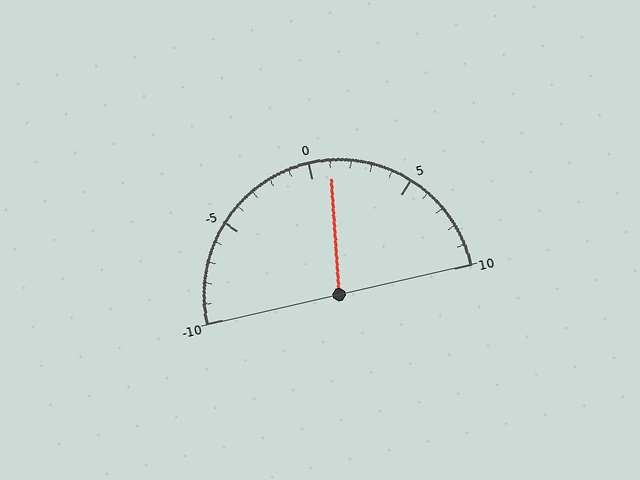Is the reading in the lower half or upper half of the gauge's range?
The reading is in the upper half of the range (-10 to 10).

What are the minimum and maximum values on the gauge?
The gauge ranges from -10 to 10.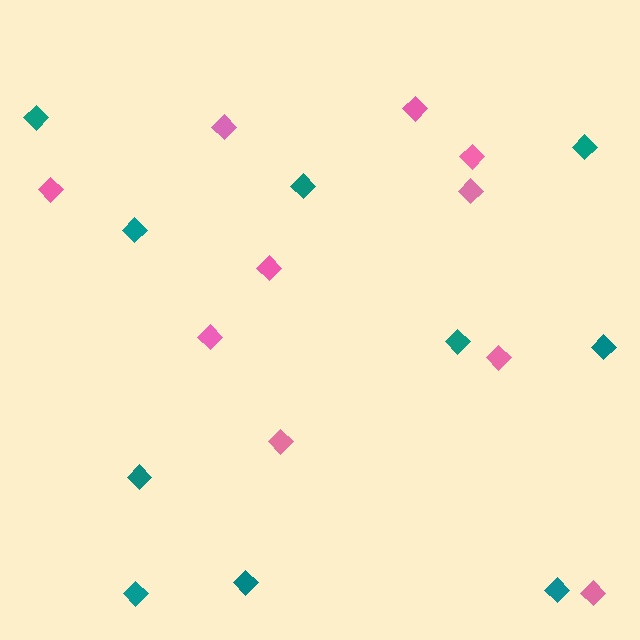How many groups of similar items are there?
There are 2 groups: one group of pink diamonds (10) and one group of teal diamonds (10).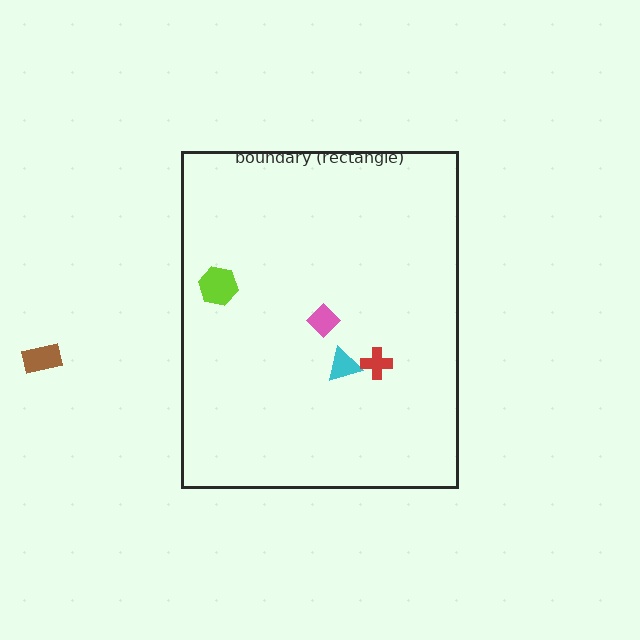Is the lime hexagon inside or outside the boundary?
Inside.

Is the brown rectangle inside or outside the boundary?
Outside.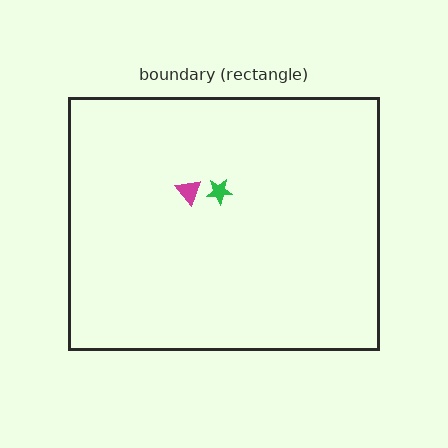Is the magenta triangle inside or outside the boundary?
Inside.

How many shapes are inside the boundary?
2 inside, 0 outside.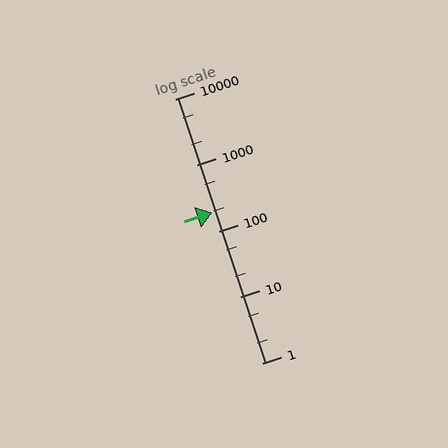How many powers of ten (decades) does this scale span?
The scale spans 4 decades, from 1 to 10000.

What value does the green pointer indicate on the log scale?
The pointer indicates approximately 190.